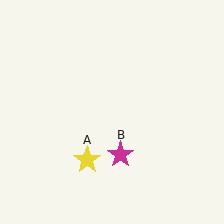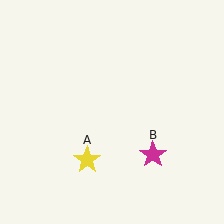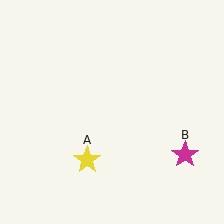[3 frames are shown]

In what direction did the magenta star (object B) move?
The magenta star (object B) moved right.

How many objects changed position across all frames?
1 object changed position: magenta star (object B).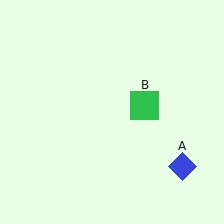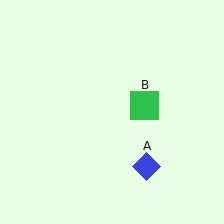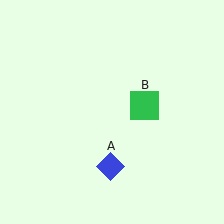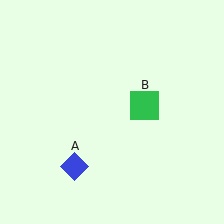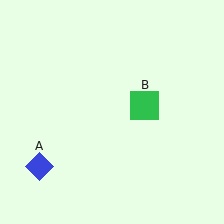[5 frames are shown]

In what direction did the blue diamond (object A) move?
The blue diamond (object A) moved left.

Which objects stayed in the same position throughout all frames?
Green square (object B) remained stationary.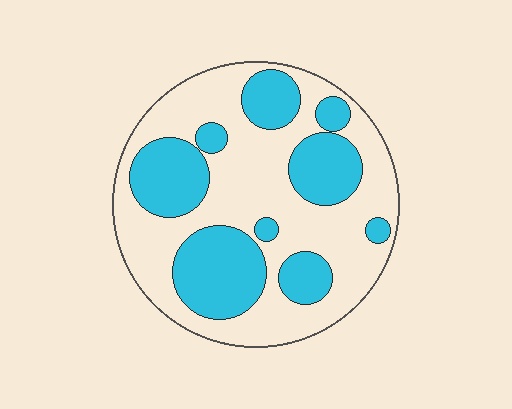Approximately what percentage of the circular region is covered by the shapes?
Approximately 40%.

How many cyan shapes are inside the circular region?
9.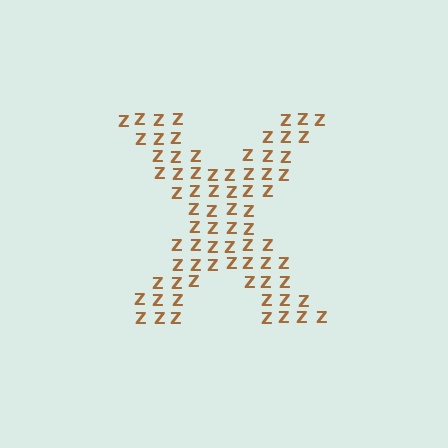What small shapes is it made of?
It is made of small letter Z's.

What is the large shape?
The large shape is the letter X.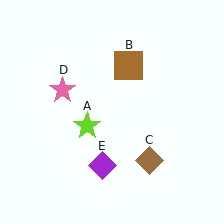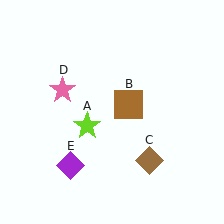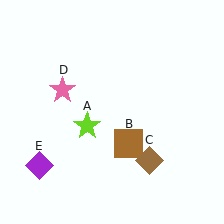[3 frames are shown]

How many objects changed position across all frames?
2 objects changed position: brown square (object B), purple diamond (object E).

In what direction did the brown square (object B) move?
The brown square (object B) moved down.